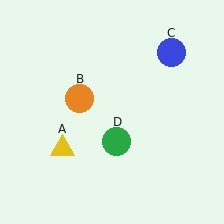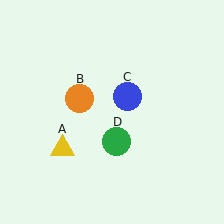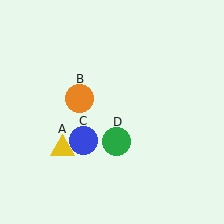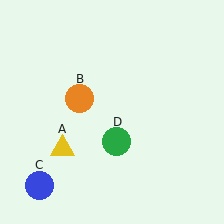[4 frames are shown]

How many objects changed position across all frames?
1 object changed position: blue circle (object C).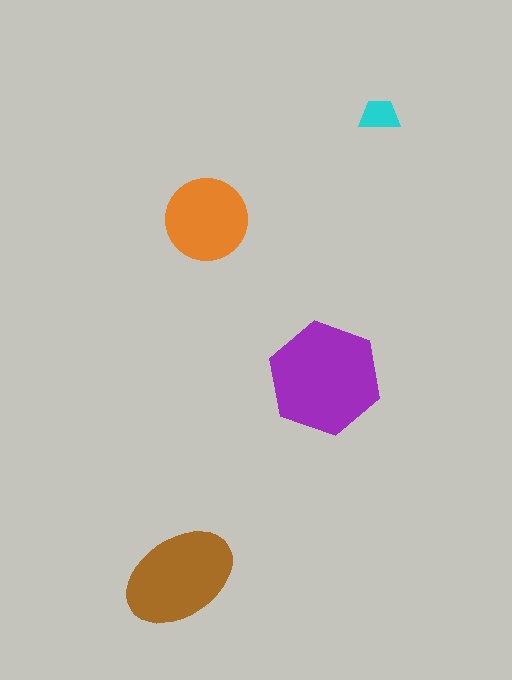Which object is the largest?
The purple hexagon.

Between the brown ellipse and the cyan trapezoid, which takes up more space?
The brown ellipse.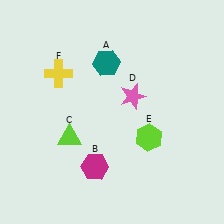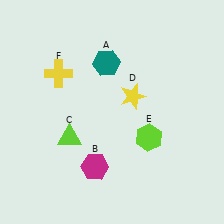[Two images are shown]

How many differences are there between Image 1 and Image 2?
There is 1 difference between the two images.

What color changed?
The star (D) changed from pink in Image 1 to yellow in Image 2.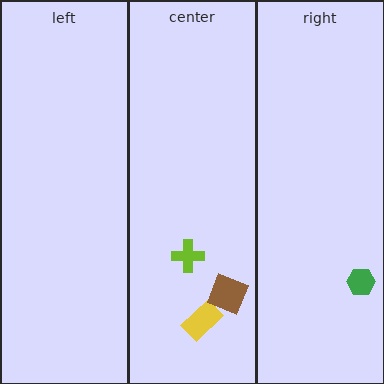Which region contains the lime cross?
The center region.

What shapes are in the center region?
The lime cross, the yellow rectangle, the brown square.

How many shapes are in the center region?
3.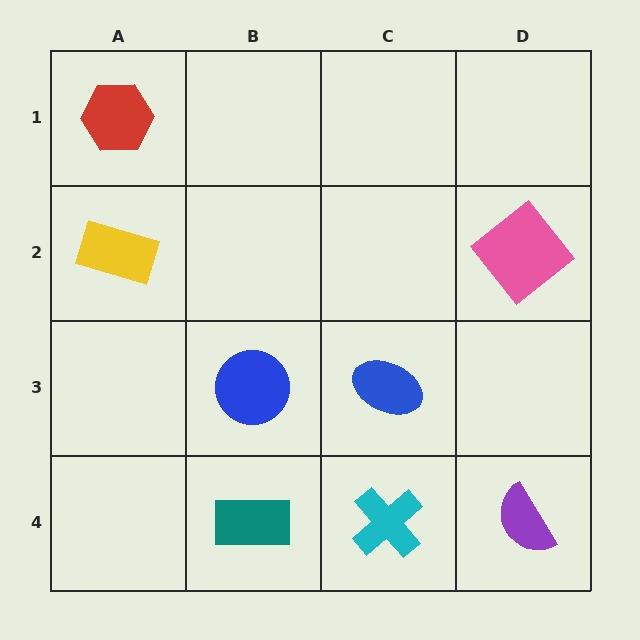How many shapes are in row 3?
2 shapes.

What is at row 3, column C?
A blue ellipse.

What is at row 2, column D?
A pink diamond.